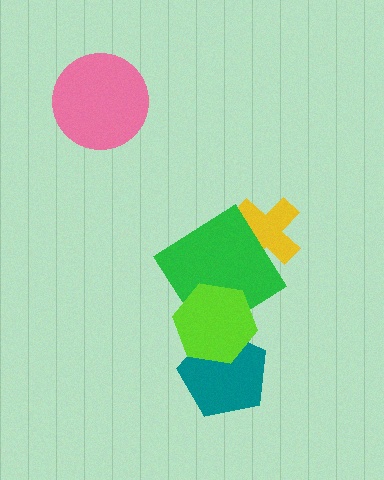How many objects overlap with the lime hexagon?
2 objects overlap with the lime hexagon.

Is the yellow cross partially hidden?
Yes, it is partially covered by another shape.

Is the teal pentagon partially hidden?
Yes, it is partially covered by another shape.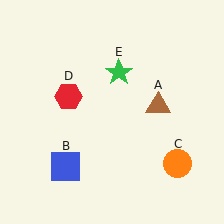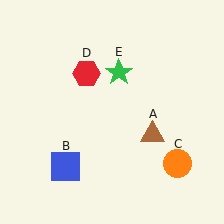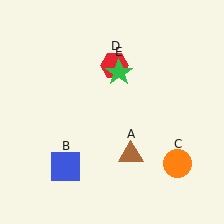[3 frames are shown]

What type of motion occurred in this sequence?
The brown triangle (object A), red hexagon (object D) rotated clockwise around the center of the scene.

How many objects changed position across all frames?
2 objects changed position: brown triangle (object A), red hexagon (object D).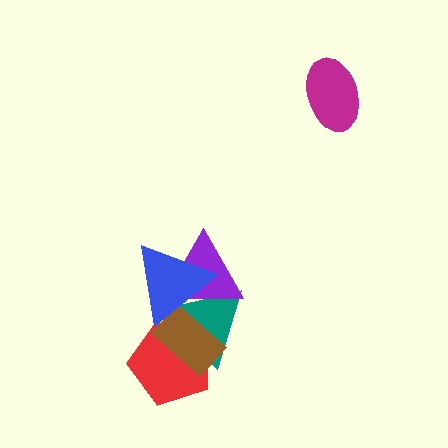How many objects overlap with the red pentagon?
3 objects overlap with the red pentagon.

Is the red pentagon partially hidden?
Yes, it is partially covered by another shape.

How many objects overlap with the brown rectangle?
4 objects overlap with the brown rectangle.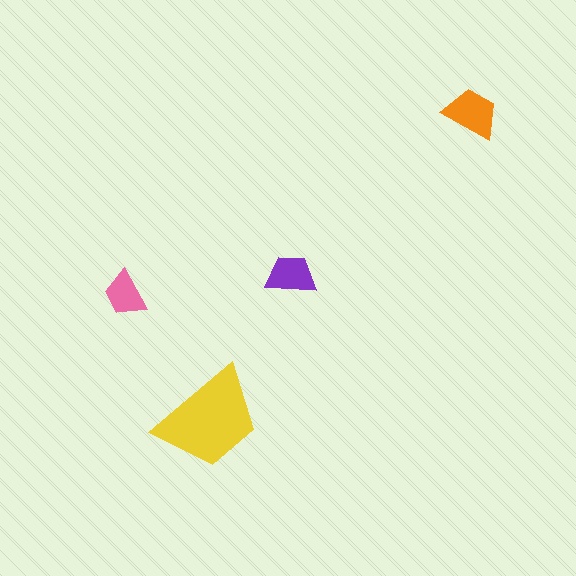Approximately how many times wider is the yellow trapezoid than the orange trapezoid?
About 2 times wider.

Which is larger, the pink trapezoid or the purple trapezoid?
The purple one.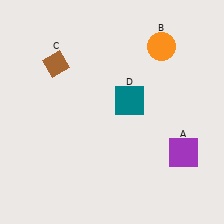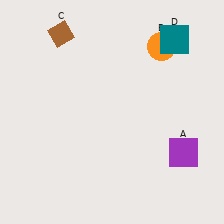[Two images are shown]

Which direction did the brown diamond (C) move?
The brown diamond (C) moved up.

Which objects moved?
The objects that moved are: the brown diamond (C), the teal square (D).